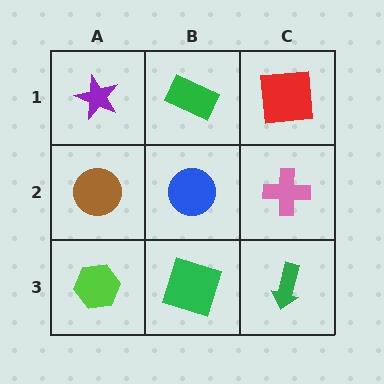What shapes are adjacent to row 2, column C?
A red square (row 1, column C), a green arrow (row 3, column C), a blue circle (row 2, column B).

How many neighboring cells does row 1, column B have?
3.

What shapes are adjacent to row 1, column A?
A brown circle (row 2, column A), a green rectangle (row 1, column B).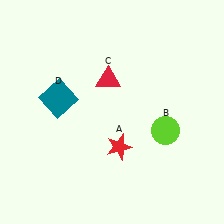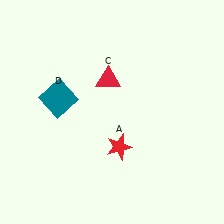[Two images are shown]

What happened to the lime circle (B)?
The lime circle (B) was removed in Image 2. It was in the bottom-right area of Image 1.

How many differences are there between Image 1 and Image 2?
There is 1 difference between the two images.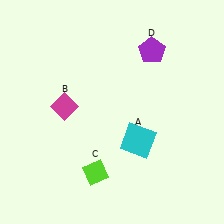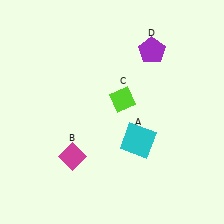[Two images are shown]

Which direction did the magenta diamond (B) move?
The magenta diamond (B) moved down.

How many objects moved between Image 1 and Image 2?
2 objects moved between the two images.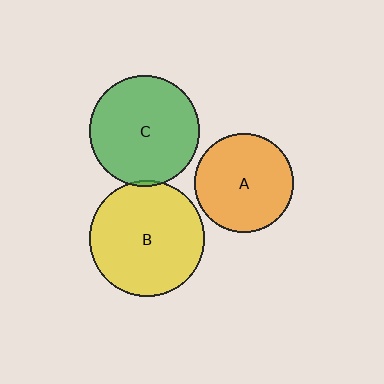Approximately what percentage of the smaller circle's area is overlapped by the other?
Approximately 5%.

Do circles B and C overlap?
Yes.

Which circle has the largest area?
Circle B (yellow).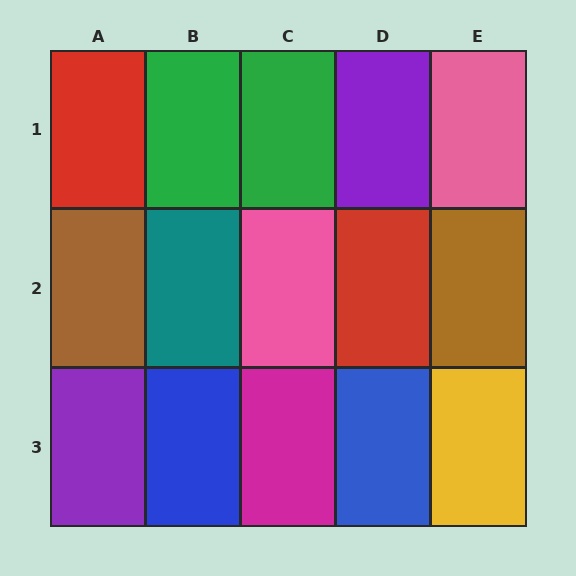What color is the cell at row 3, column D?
Blue.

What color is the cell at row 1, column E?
Pink.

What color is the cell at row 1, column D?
Purple.